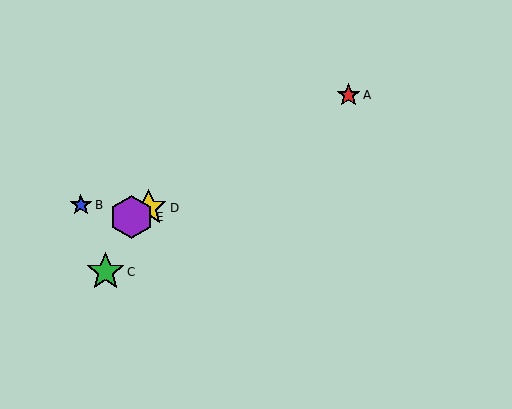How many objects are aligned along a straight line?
3 objects (A, D, E) are aligned along a straight line.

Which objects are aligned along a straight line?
Objects A, D, E are aligned along a straight line.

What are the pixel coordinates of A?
Object A is at (348, 95).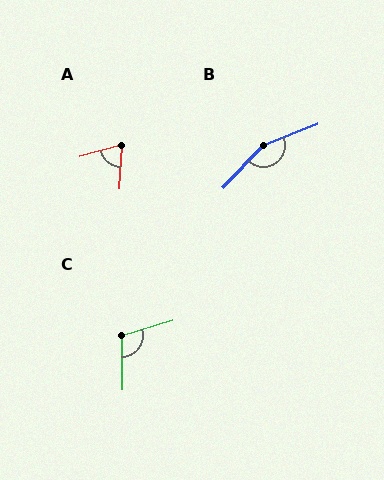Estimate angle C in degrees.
Approximately 106 degrees.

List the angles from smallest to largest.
A (71°), C (106°), B (156°).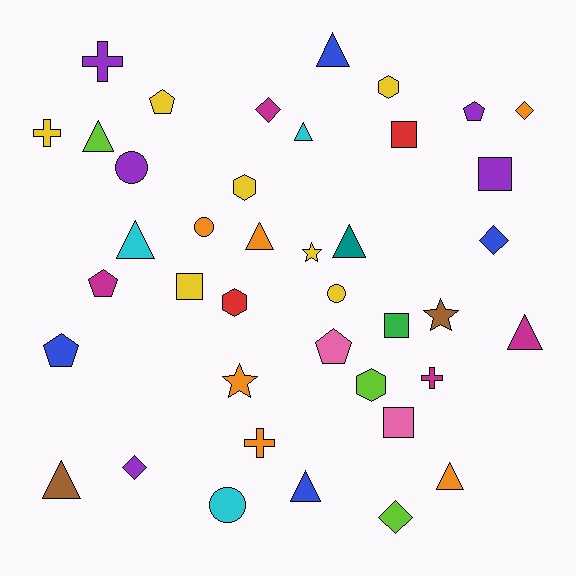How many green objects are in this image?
There is 1 green object.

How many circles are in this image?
There are 4 circles.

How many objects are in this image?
There are 40 objects.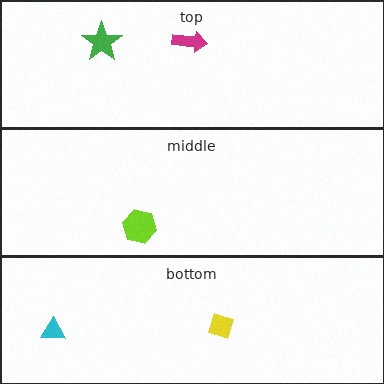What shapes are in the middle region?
The lime hexagon.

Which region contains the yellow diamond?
The bottom region.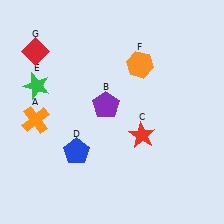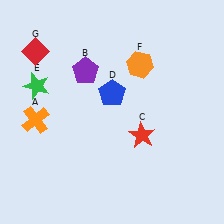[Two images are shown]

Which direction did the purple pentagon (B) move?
The purple pentagon (B) moved up.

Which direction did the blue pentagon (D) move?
The blue pentagon (D) moved up.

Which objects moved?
The objects that moved are: the purple pentagon (B), the blue pentagon (D).